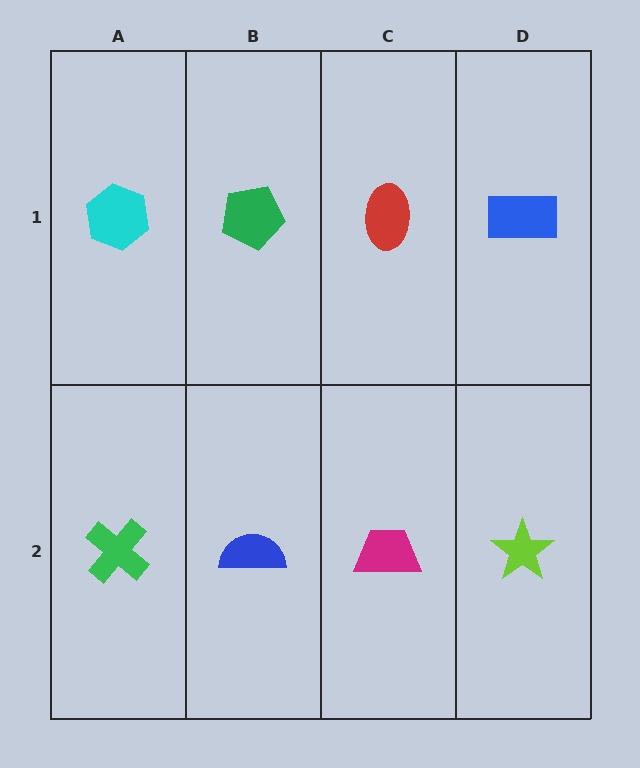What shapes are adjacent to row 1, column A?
A green cross (row 2, column A), a green pentagon (row 1, column B).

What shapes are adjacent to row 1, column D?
A lime star (row 2, column D), a red ellipse (row 1, column C).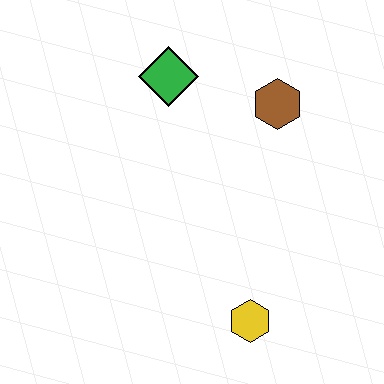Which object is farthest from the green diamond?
The yellow hexagon is farthest from the green diamond.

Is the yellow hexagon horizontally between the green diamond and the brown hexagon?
Yes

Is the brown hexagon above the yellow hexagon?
Yes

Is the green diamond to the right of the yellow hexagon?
No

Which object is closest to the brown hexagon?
The green diamond is closest to the brown hexagon.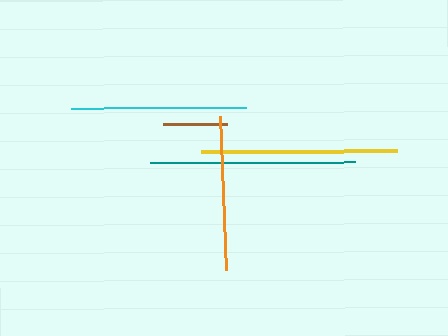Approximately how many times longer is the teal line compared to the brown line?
The teal line is approximately 3.2 times the length of the brown line.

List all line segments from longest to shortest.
From longest to shortest: teal, yellow, cyan, orange, brown.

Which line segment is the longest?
The teal line is the longest at approximately 205 pixels.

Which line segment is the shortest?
The brown line is the shortest at approximately 64 pixels.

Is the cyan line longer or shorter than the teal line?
The teal line is longer than the cyan line.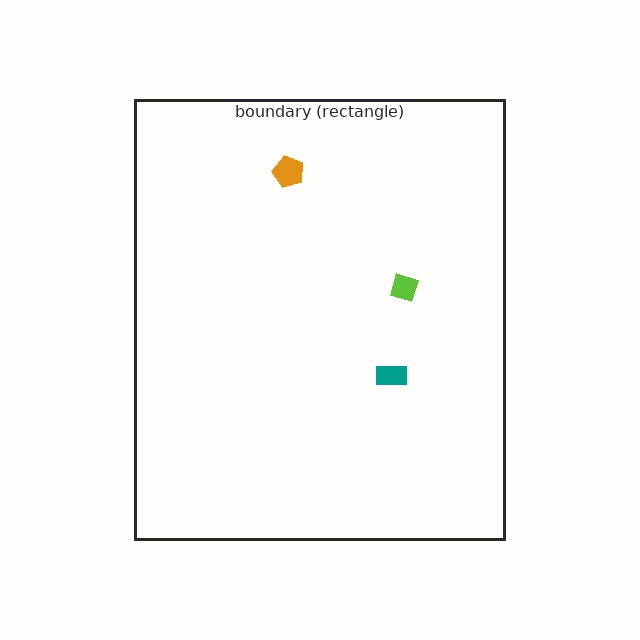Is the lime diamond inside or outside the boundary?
Inside.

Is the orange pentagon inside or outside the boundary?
Inside.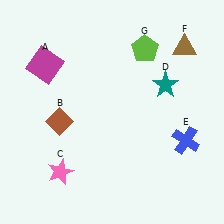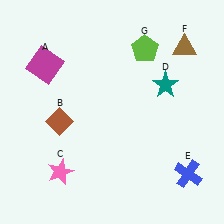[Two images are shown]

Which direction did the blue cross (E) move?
The blue cross (E) moved down.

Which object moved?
The blue cross (E) moved down.